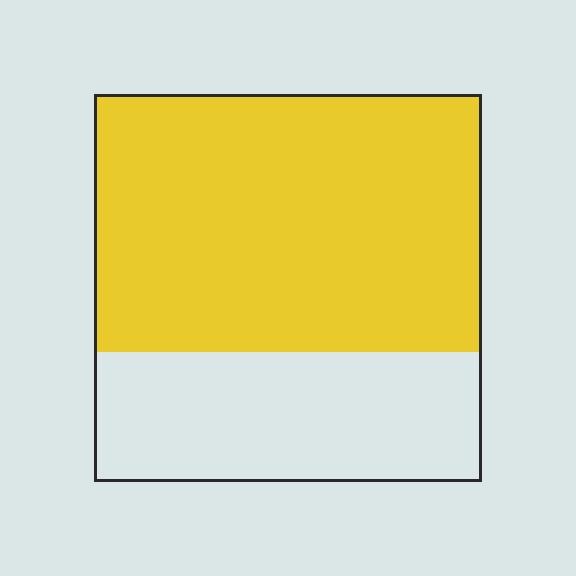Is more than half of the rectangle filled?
Yes.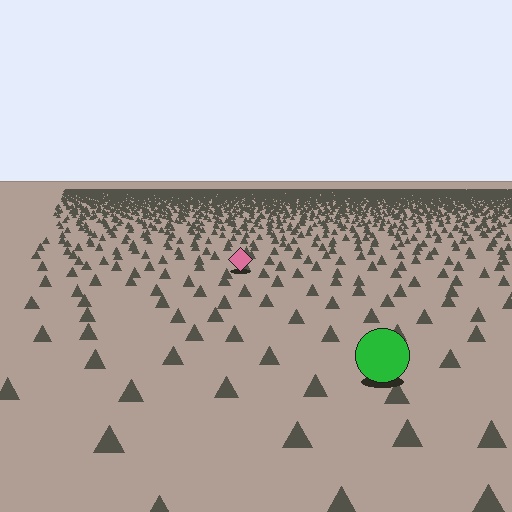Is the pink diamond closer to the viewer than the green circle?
No. The green circle is closer — you can tell from the texture gradient: the ground texture is coarser near it.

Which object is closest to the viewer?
The green circle is closest. The texture marks near it are larger and more spread out.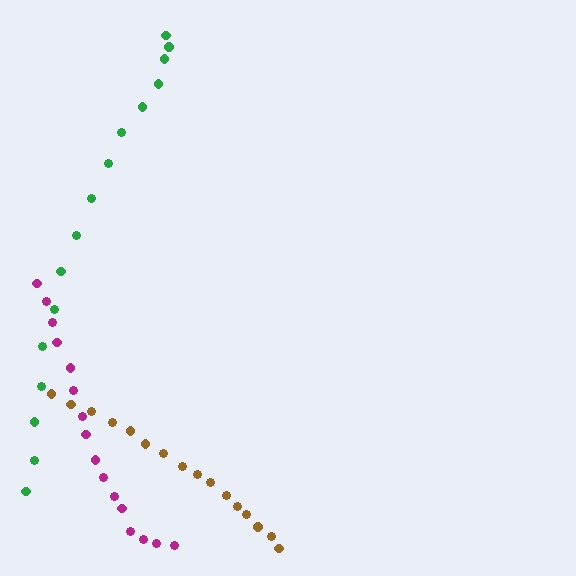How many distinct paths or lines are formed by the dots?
There are 3 distinct paths.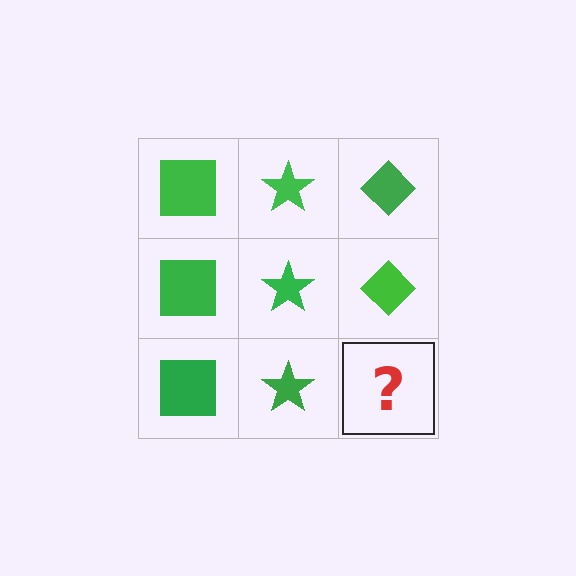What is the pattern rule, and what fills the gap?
The rule is that each column has a consistent shape. The gap should be filled with a green diamond.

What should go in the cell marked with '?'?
The missing cell should contain a green diamond.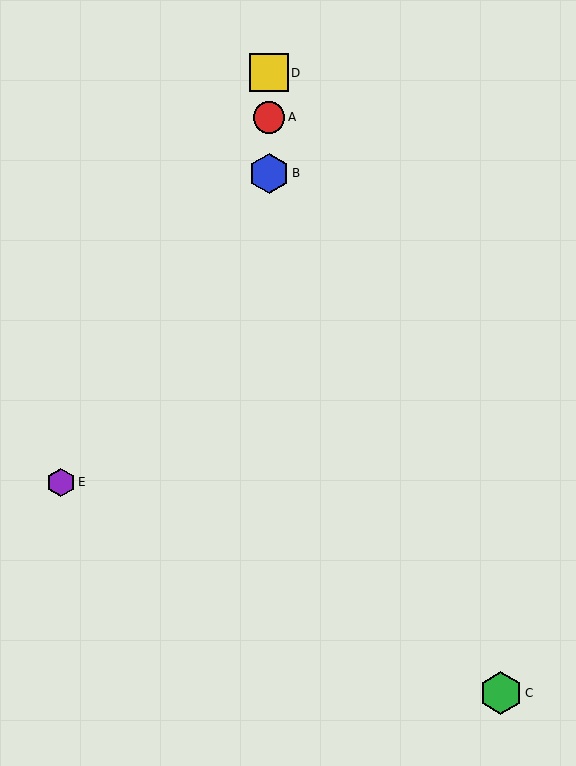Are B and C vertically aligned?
No, B is at x≈269 and C is at x≈501.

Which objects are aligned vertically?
Objects A, B, D are aligned vertically.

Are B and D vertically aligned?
Yes, both are at x≈269.